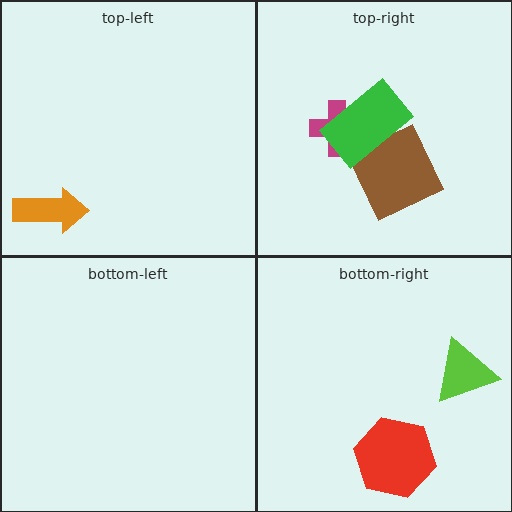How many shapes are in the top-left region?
1.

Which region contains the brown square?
The top-right region.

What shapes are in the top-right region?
The brown square, the magenta cross, the green rectangle.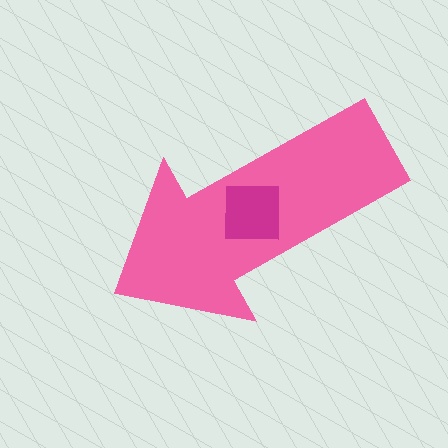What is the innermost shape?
The magenta square.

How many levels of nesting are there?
2.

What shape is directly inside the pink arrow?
The magenta square.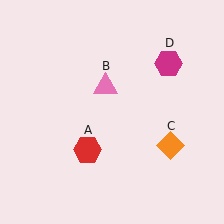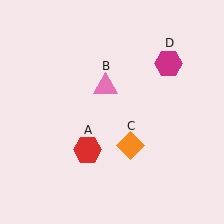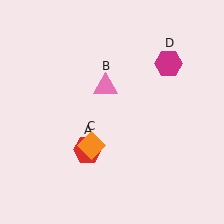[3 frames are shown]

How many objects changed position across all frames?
1 object changed position: orange diamond (object C).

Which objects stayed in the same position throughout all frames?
Red hexagon (object A) and pink triangle (object B) and magenta hexagon (object D) remained stationary.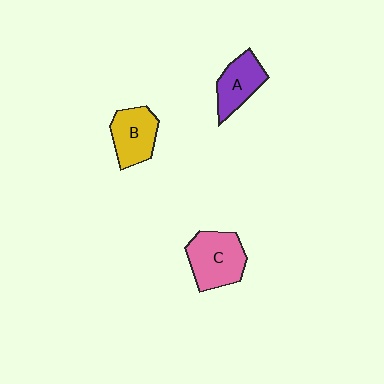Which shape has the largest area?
Shape C (pink).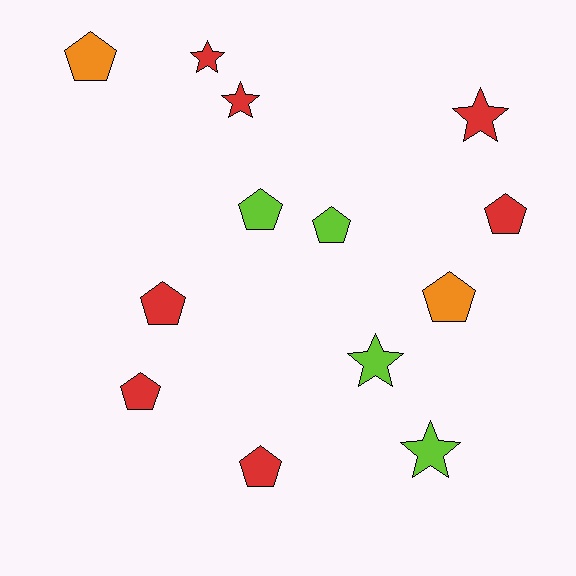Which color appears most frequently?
Red, with 7 objects.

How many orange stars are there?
There are no orange stars.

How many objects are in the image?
There are 13 objects.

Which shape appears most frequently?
Pentagon, with 8 objects.